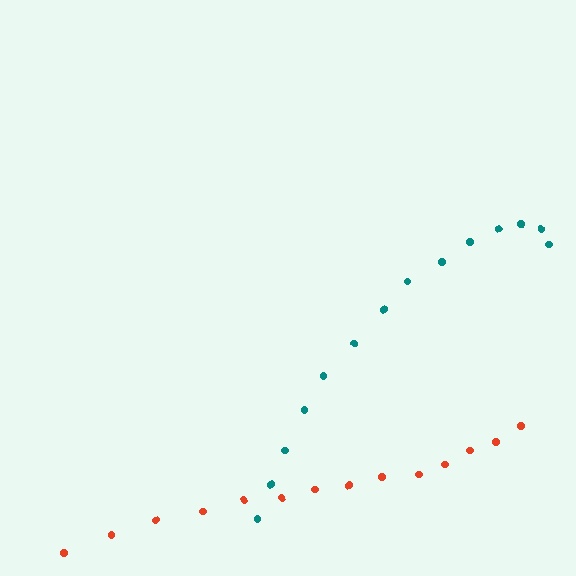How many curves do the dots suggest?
There are 2 distinct paths.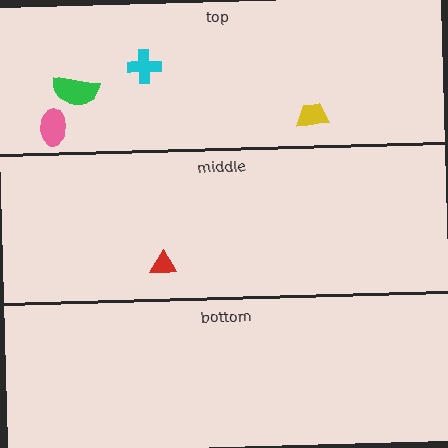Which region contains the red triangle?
The middle region.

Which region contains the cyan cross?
The top region.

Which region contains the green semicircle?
The top region.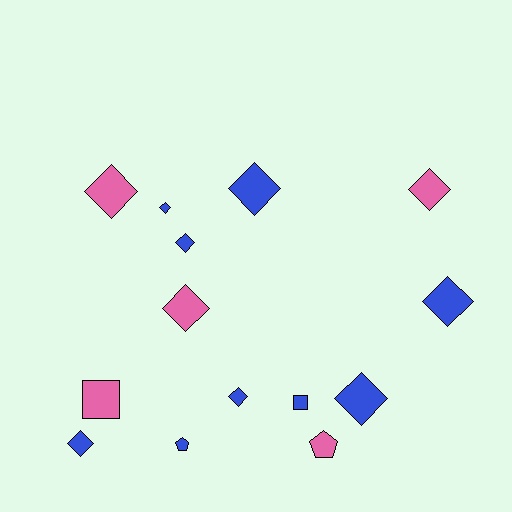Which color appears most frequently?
Blue, with 9 objects.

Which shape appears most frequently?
Diamond, with 10 objects.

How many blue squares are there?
There is 1 blue square.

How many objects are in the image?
There are 14 objects.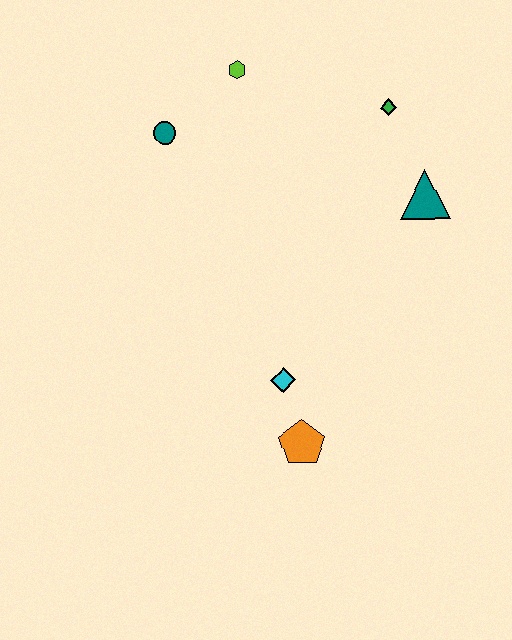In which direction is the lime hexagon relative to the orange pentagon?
The lime hexagon is above the orange pentagon.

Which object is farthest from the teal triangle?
The orange pentagon is farthest from the teal triangle.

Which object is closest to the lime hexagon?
The teal circle is closest to the lime hexagon.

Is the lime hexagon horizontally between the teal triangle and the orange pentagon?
No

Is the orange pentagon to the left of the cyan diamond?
No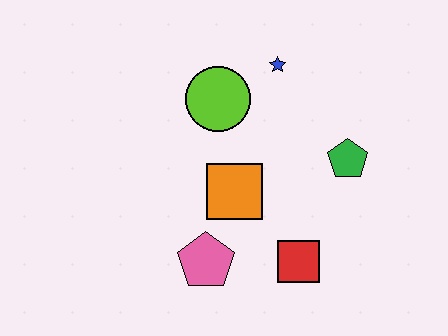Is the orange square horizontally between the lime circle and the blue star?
Yes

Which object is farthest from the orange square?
The blue star is farthest from the orange square.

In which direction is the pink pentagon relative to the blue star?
The pink pentagon is below the blue star.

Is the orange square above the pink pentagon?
Yes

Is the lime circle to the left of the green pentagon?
Yes